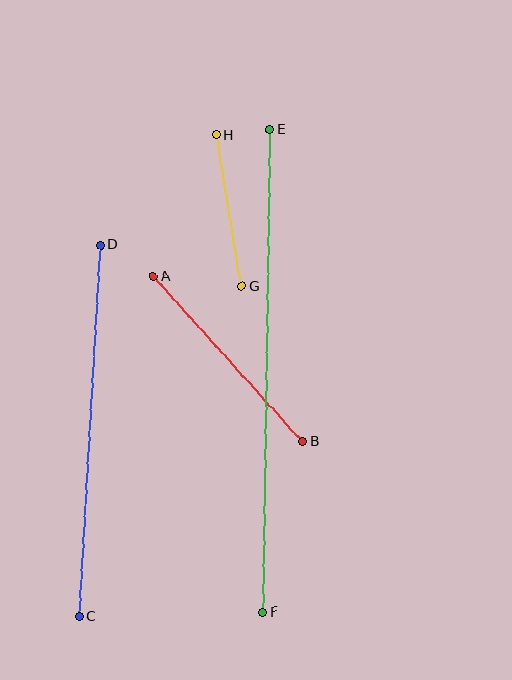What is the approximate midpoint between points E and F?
The midpoint is at approximately (266, 371) pixels.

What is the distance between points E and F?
The distance is approximately 483 pixels.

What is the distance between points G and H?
The distance is approximately 154 pixels.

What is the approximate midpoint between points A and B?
The midpoint is at approximately (228, 359) pixels.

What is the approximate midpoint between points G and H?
The midpoint is at approximately (229, 211) pixels.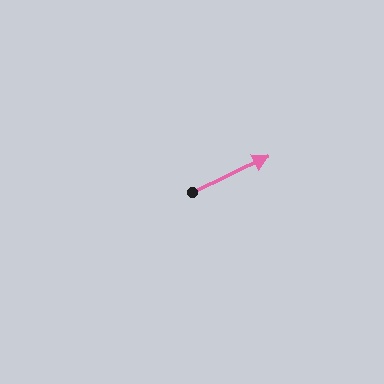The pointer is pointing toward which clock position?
Roughly 2 o'clock.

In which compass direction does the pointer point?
Northeast.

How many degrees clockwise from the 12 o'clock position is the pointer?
Approximately 65 degrees.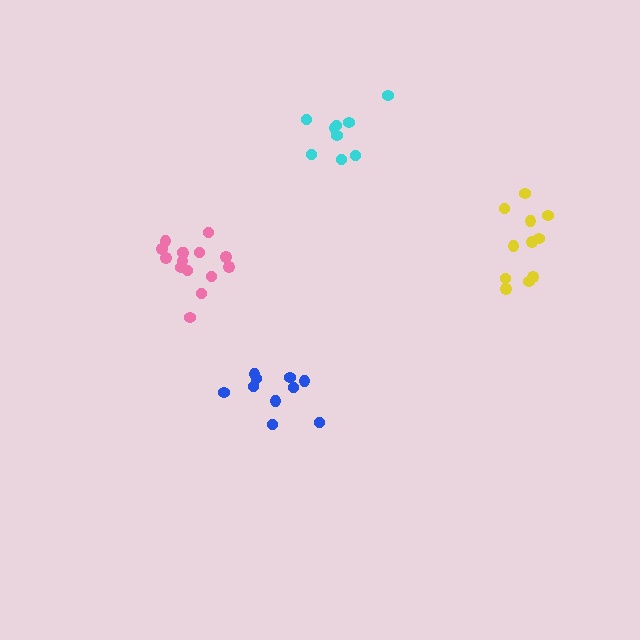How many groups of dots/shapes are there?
There are 4 groups.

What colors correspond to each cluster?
The clusters are colored: cyan, blue, yellow, pink.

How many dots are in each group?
Group 1: 9 dots, Group 2: 10 dots, Group 3: 11 dots, Group 4: 15 dots (45 total).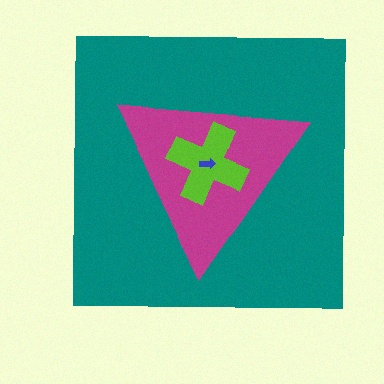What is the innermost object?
The blue arrow.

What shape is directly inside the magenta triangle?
The lime cross.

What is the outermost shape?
The teal square.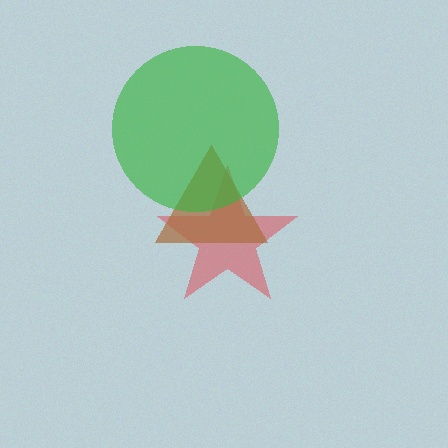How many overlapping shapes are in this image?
There are 3 overlapping shapes in the image.